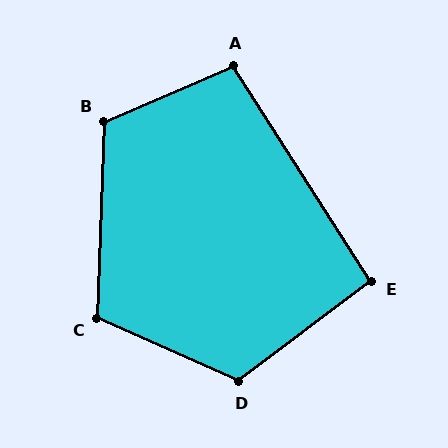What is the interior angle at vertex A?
Approximately 100 degrees (obtuse).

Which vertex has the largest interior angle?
D, at approximately 119 degrees.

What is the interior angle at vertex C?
Approximately 112 degrees (obtuse).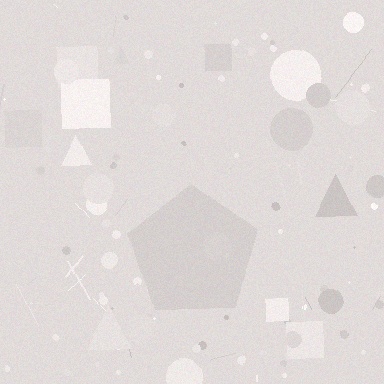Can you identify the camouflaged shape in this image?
The camouflaged shape is a pentagon.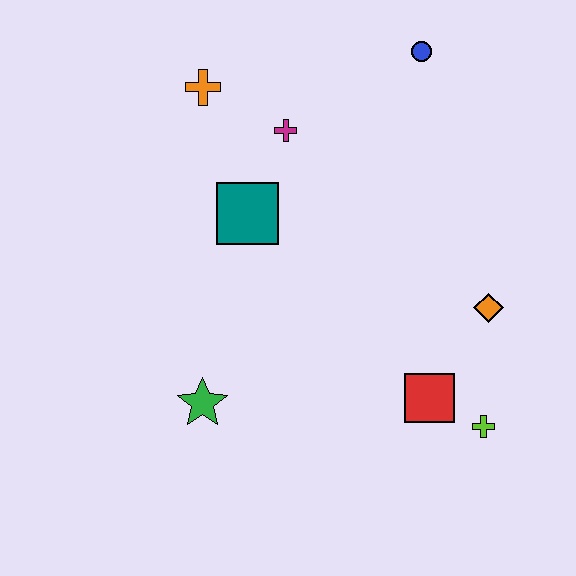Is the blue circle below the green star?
No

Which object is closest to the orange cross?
The magenta cross is closest to the orange cross.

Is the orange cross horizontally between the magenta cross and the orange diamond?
No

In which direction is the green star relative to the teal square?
The green star is below the teal square.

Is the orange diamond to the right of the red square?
Yes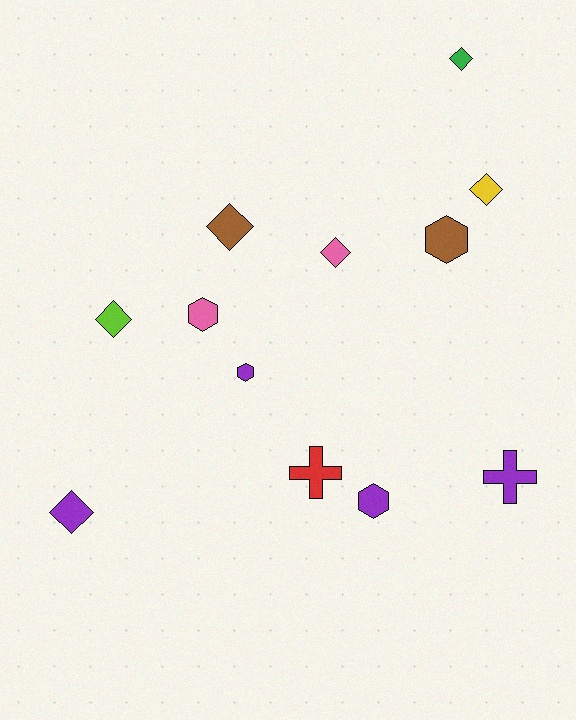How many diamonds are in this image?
There are 6 diamonds.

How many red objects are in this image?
There is 1 red object.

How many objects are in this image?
There are 12 objects.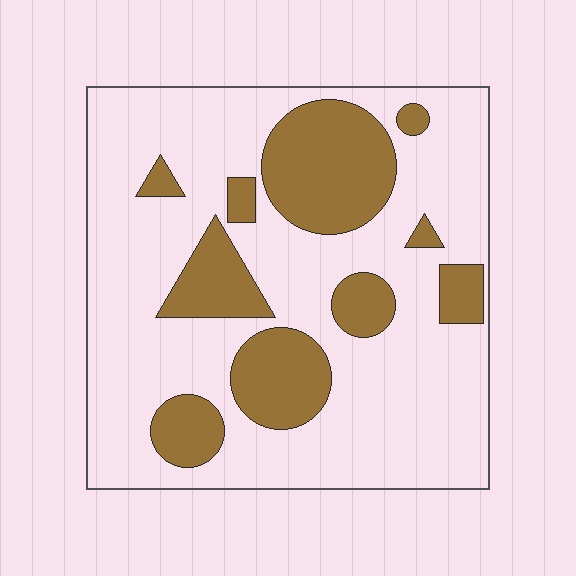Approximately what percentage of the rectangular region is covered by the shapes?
Approximately 25%.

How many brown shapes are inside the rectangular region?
10.